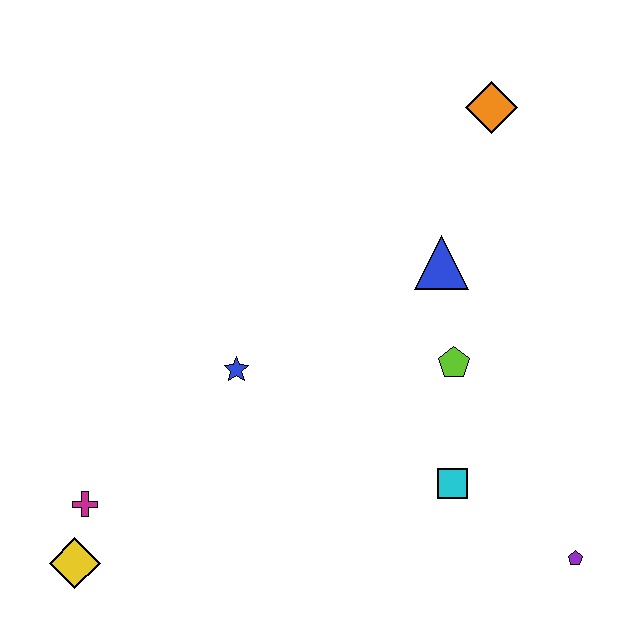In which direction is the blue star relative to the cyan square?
The blue star is to the left of the cyan square.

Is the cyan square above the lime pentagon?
No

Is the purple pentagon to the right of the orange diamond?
Yes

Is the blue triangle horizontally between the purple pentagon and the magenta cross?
Yes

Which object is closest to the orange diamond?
The blue triangle is closest to the orange diamond.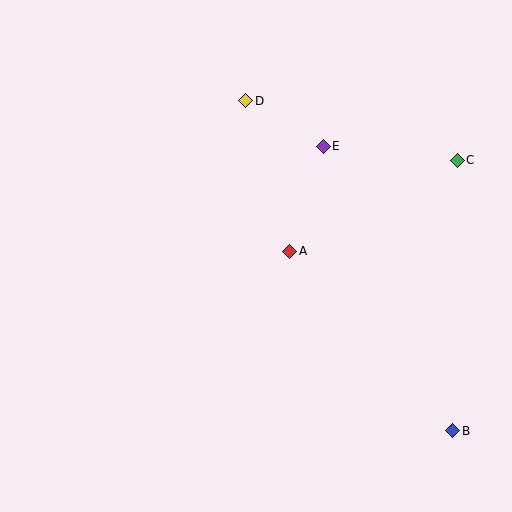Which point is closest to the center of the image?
Point A at (290, 251) is closest to the center.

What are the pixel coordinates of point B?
Point B is at (453, 431).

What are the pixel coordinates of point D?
Point D is at (246, 101).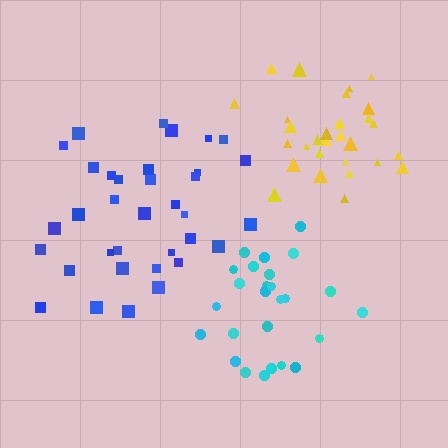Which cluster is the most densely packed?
Cyan.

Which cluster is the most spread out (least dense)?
Blue.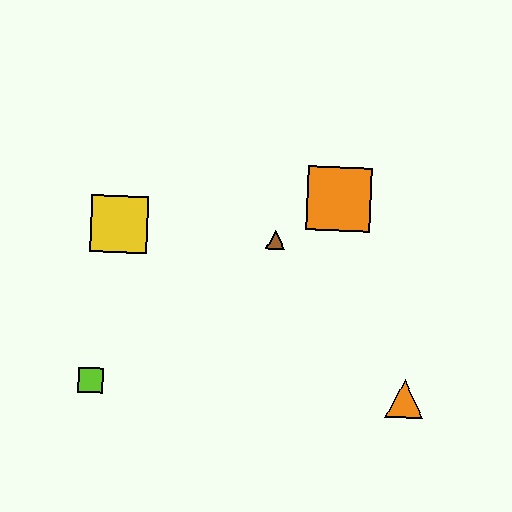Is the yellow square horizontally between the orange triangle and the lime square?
Yes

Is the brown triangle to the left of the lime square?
No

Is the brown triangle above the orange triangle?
Yes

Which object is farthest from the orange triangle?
The yellow square is farthest from the orange triangle.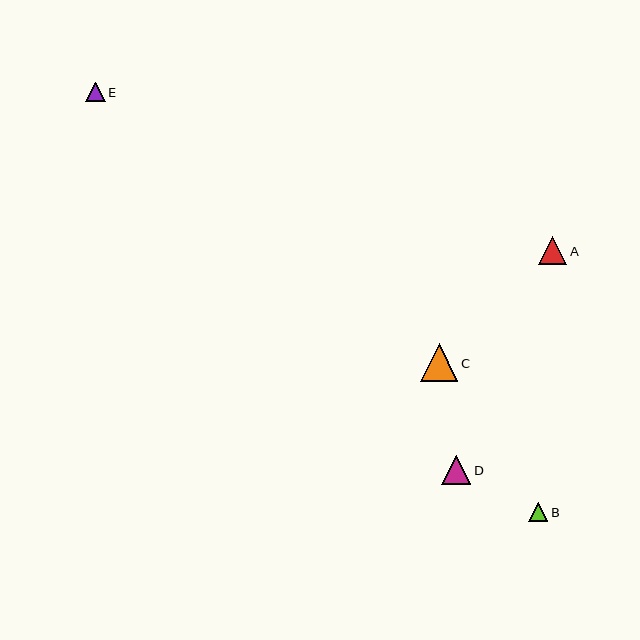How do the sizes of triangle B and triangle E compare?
Triangle B and triangle E are approximately the same size.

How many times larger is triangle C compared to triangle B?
Triangle C is approximately 1.9 times the size of triangle B.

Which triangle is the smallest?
Triangle E is the smallest with a size of approximately 19 pixels.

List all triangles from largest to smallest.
From largest to smallest: C, D, A, B, E.